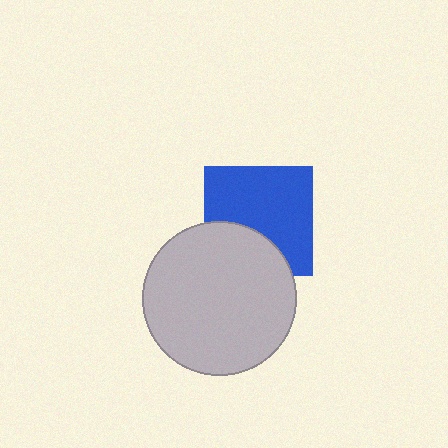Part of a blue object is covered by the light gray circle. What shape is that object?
It is a square.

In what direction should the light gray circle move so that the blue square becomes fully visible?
The light gray circle should move down. That is the shortest direction to clear the overlap and leave the blue square fully visible.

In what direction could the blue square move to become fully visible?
The blue square could move up. That would shift it out from behind the light gray circle entirely.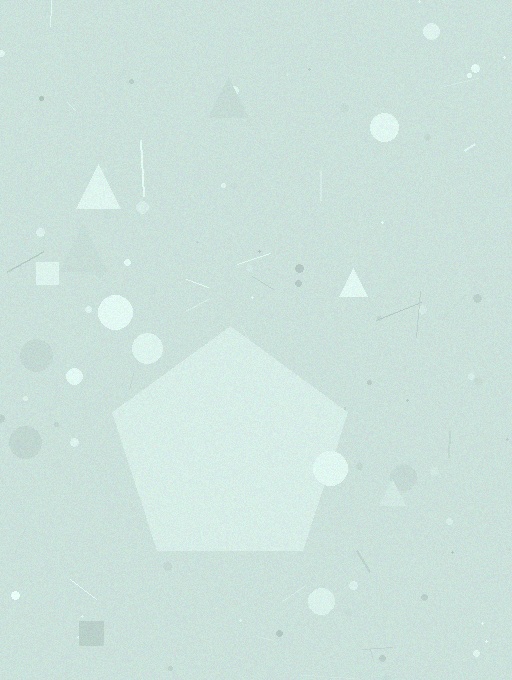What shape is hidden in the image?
A pentagon is hidden in the image.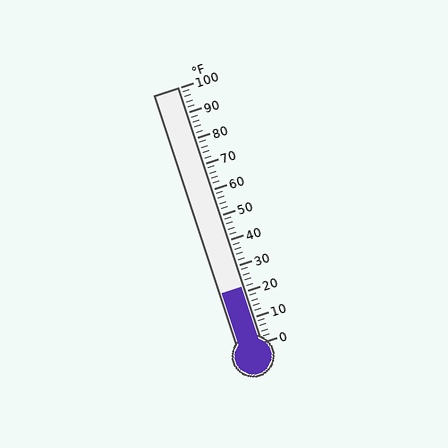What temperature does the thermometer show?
The thermometer shows approximately 22°F.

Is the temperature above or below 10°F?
The temperature is above 10°F.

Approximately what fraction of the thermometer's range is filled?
The thermometer is filled to approximately 20% of its range.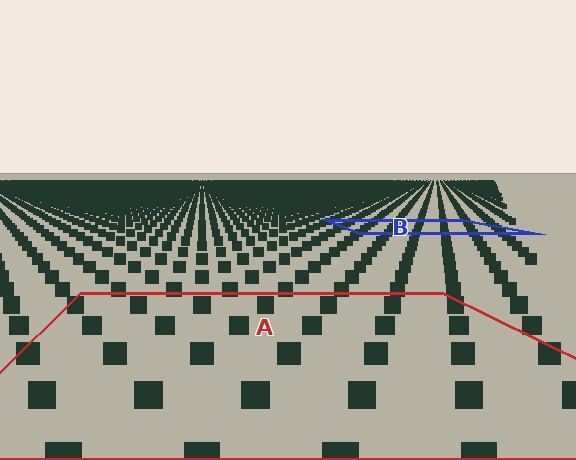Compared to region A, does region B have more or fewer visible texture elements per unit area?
Region B has more texture elements per unit area — they are packed more densely because it is farther away.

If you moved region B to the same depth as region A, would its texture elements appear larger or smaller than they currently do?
They would appear larger. At a closer depth, the same texture elements are projected at a bigger on-screen size.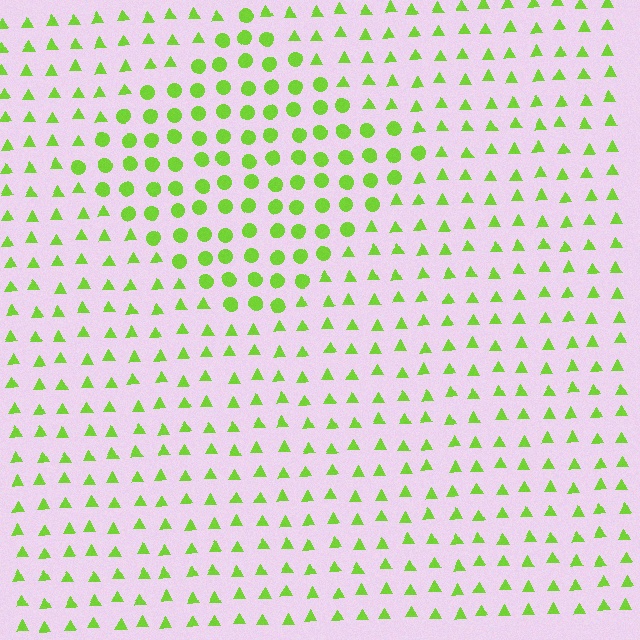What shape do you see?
I see a diamond.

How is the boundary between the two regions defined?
The boundary is defined by a change in element shape: circles inside vs. triangles outside. All elements share the same color and spacing.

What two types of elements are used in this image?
The image uses circles inside the diamond region and triangles outside it.